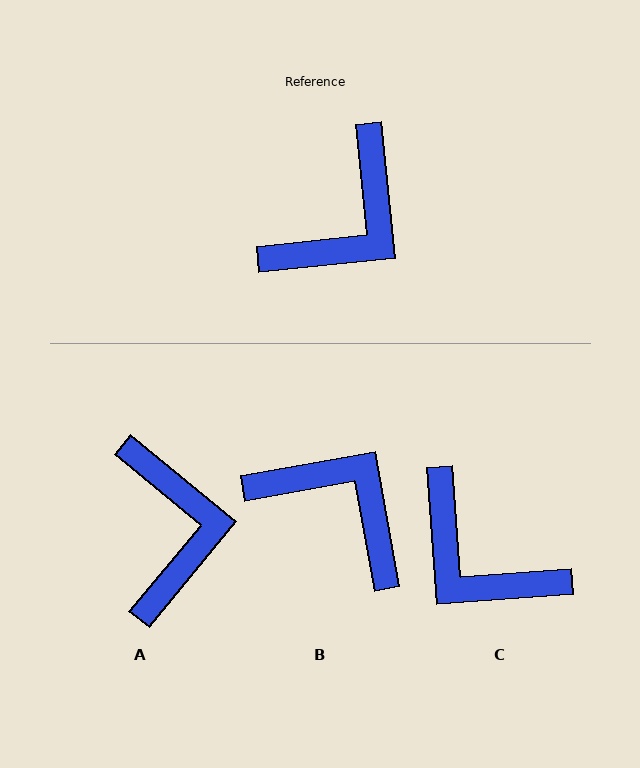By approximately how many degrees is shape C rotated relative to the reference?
Approximately 92 degrees clockwise.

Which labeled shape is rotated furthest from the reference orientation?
B, about 94 degrees away.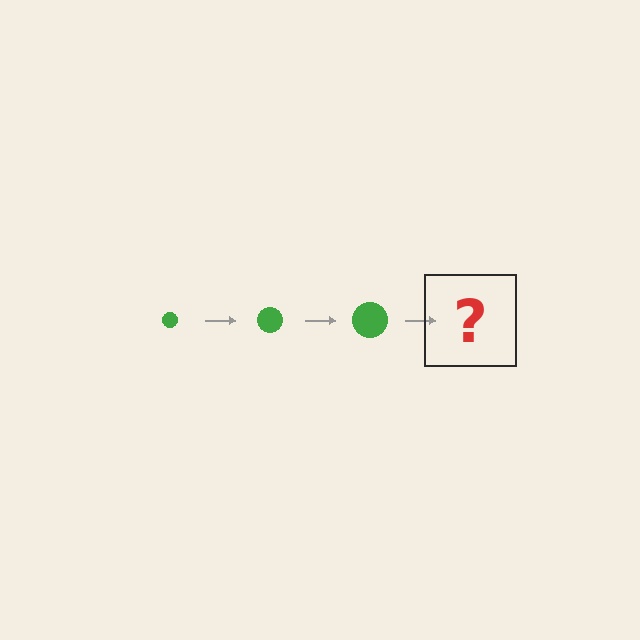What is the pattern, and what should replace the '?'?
The pattern is that the circle gets progressively larger each step. The '?' should be a green circle, larger than the previous one.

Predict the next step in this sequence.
The next step is a green circle, larger than the previous one.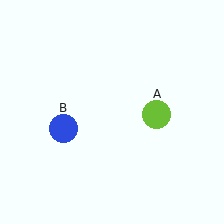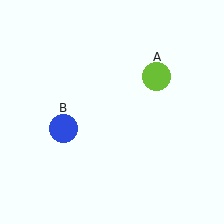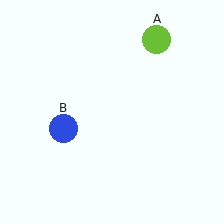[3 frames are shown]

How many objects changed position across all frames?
1 object changed position: lime circle (object A).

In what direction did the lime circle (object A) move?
The lime circle (object A) moved up.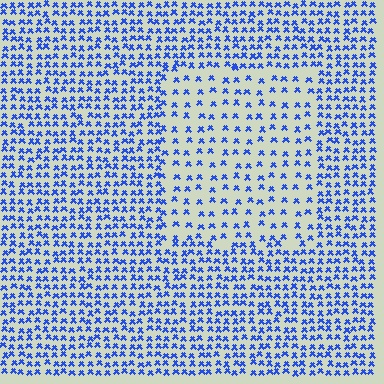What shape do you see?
I see a rectangle.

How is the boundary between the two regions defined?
The boundary is defined by a change in element density (approximately 2.0x ratio). All elements are the same color, size, and shape.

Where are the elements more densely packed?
The elements are more densely packed outside the rectangle boundary.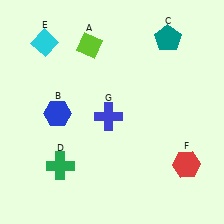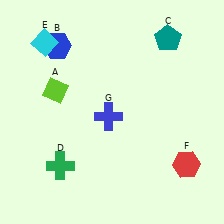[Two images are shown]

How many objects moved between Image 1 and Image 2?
2 objects moved between the two images.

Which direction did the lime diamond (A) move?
The lime diamond (A) moved down.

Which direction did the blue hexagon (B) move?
The blue hexagon (B) moved up.